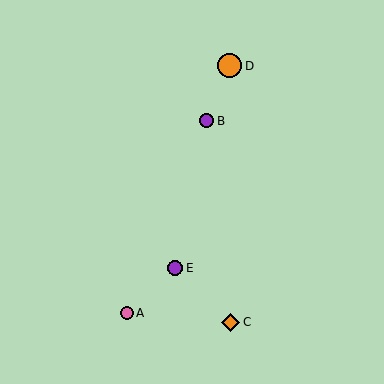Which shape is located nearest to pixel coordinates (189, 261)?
The purple circle (labeled E) at (175, 268) is nearest to that location.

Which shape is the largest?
The orange circle (labeled D) is the largest.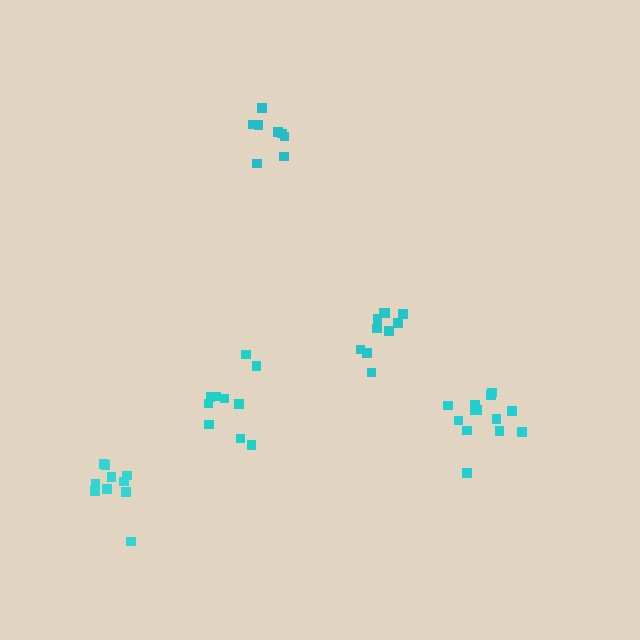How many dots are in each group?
Group 1: 13 dots, Group 2: 10 dots, Group 3: 8 dots, Group 4: 10 dots, Group 5: 10 dots (51 total).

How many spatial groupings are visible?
There are 5 spatial groupings.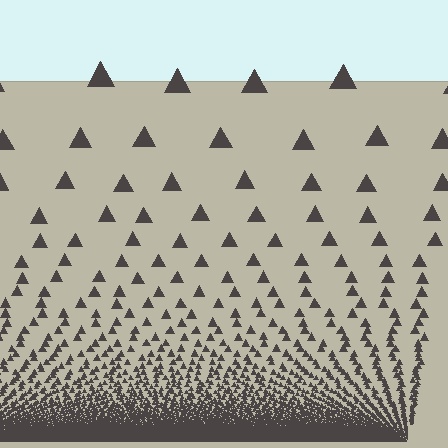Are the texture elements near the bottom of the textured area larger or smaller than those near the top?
Smaller. The gradient is inverted — elements near the bottom are smaller and denser.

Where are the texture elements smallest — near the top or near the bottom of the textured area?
Near the bottom.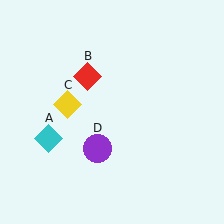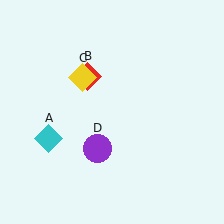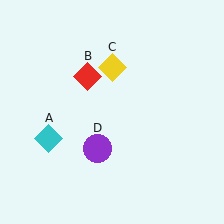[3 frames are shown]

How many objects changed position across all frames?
1 object changed position: yellow diamond (object C).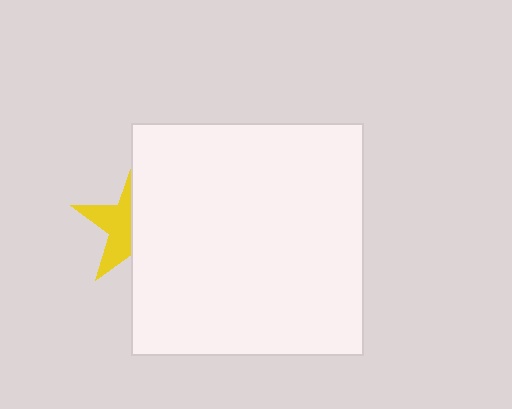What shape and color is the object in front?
The object in front is a white square.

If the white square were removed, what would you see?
You would see the complete yellow star.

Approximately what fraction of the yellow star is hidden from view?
Roughly 56% of the yellow star is hidden behind the white square.